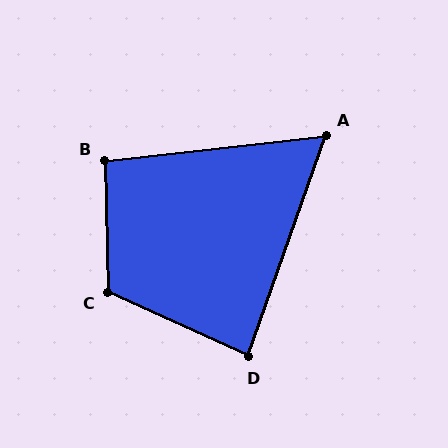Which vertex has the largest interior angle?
C, at approximately 116 degrees.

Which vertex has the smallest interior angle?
A, at approximately 64 degrees.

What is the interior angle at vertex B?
Approximately 95 degrees (obtuse).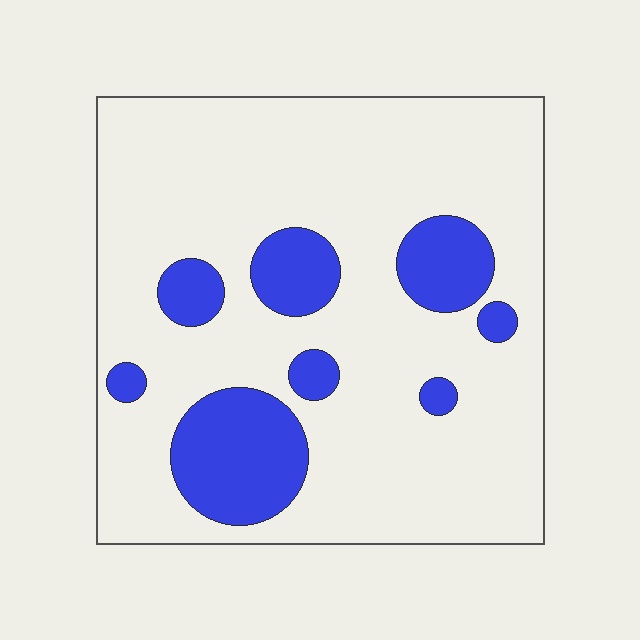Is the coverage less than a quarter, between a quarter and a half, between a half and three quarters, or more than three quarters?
Less than a quarter.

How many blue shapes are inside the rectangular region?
8.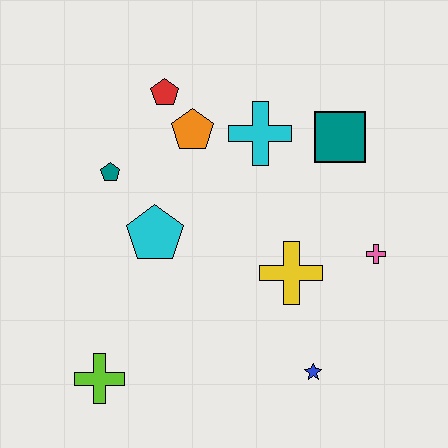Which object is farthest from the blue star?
The red pentagon is farthest from the blue star.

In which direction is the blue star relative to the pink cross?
The blue star is below the pink cross.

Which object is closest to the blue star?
The yellow cross is closest to the blue star.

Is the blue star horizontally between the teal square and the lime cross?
Yes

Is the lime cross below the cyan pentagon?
Yes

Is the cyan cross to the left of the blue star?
Yes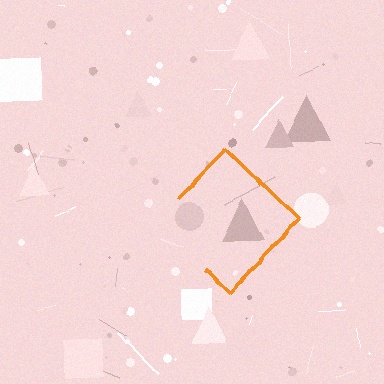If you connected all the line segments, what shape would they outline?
They would outline a diamond.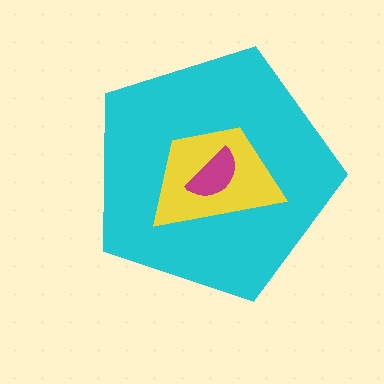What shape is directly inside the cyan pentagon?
The yellow trapezoid.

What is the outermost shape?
The cyan pentagon.